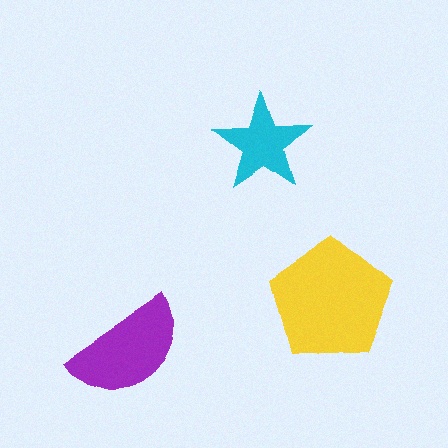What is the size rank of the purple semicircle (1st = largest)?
2nd.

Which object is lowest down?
The purple semicircle is bottommost.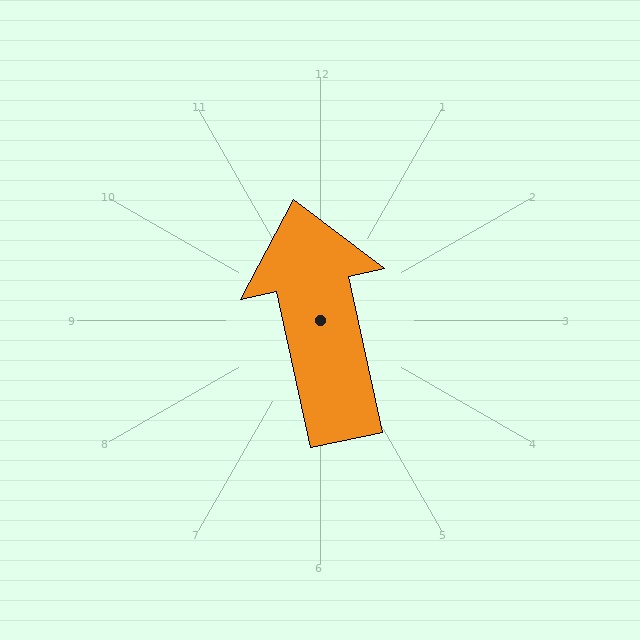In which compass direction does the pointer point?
North.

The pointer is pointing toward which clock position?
Roughly 12 o'clock.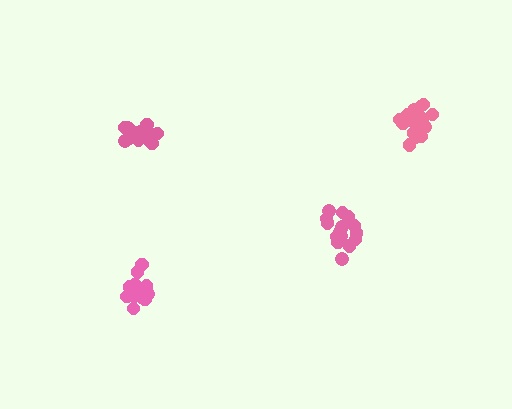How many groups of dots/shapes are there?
There are 4 groups.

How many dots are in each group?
Group 1: 15 dots, Group 2: 18 dots, Group 3: 15 dots, Group 4: 20 dots (68 total).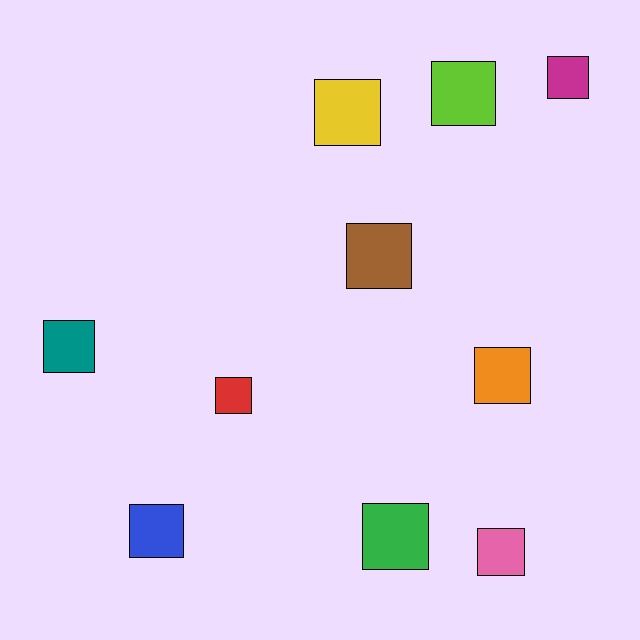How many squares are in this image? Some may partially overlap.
There are 10 squares.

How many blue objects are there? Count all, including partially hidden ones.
There is 1 blue object.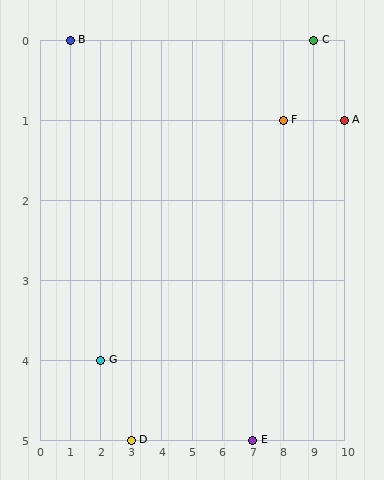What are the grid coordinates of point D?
Point D is at grid coordinates (3, 5).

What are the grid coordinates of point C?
Point C is at grid coordinates (9, 0).